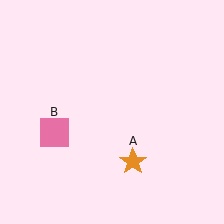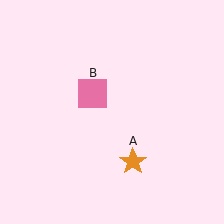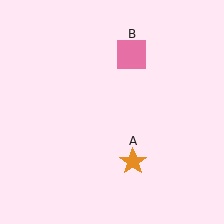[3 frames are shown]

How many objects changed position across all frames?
1 object changed position: pink square (object B).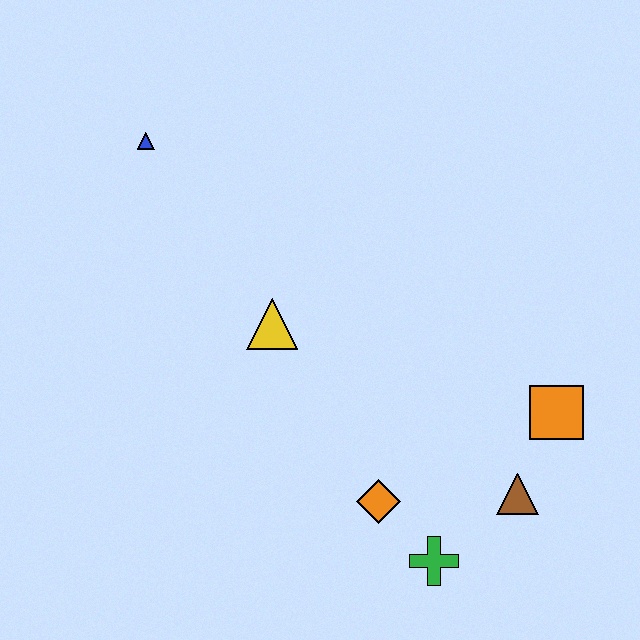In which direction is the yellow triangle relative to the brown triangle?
The yellow triangle is to the left of the brown triangle.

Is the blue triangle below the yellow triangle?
No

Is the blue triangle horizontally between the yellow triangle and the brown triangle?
No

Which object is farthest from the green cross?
The blue triangle is farthest from the green cross.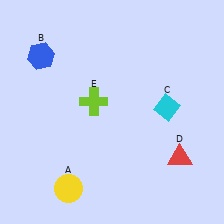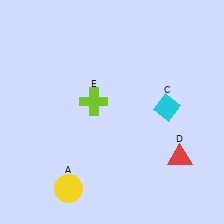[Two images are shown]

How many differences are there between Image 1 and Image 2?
There is 1 difference between the two images.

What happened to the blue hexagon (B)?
The blue hexagon (B) was removed in Image 2. It was in the top-left area of Image 1.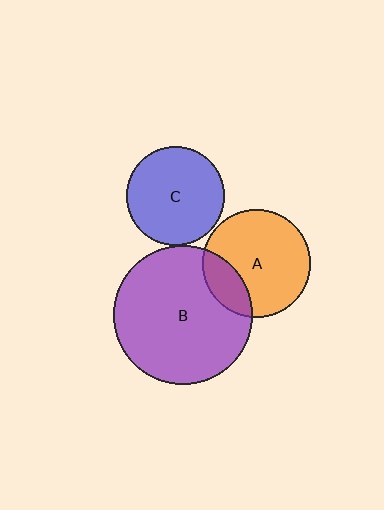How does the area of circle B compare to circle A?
Approximately 1.7 times.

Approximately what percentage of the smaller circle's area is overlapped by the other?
Approximately 20%.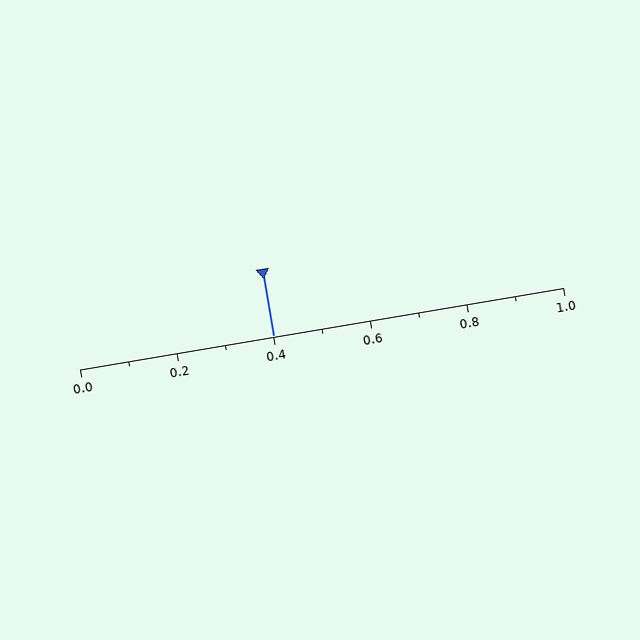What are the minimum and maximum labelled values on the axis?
The axis runs from 0.0 to 1.0.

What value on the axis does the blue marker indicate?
The marker indicates approximately 0.4.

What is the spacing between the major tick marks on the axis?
The major ticks are spaced 0.2 apart.